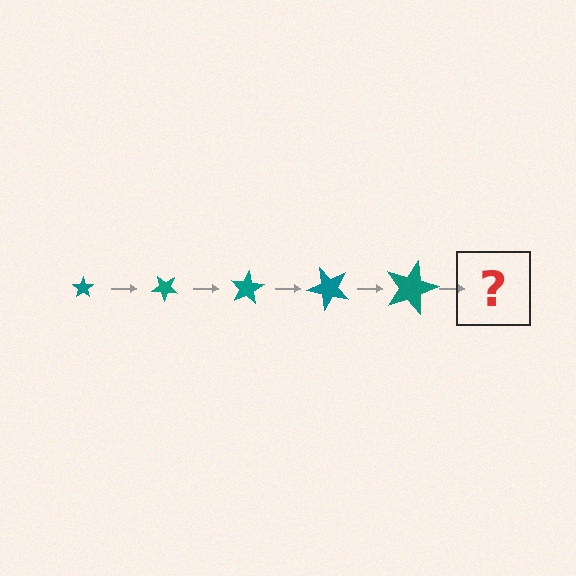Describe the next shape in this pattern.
It should be a star, larger than the previous one and rotated 200 degrees from the start.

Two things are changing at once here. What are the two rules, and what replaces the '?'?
The two rules are that the star grows larger each step and it rotates 40 degrees each step. The '?' should be a star, larger than the previous one and rotated 200 degrees from the start.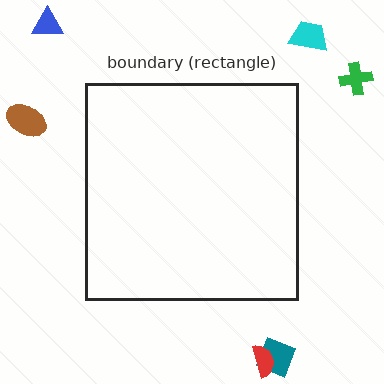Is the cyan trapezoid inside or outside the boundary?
Outside.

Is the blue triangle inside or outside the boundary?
Outside.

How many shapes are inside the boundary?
0 inside, 6 outside.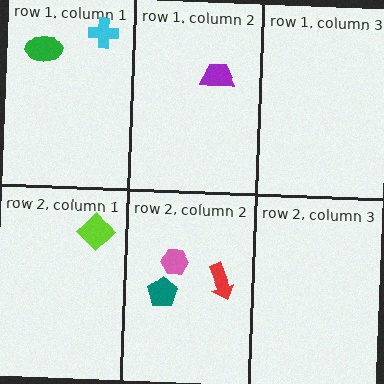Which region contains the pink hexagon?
The row 2, column 2 region.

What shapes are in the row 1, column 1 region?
The green ellipse, the cyan cross.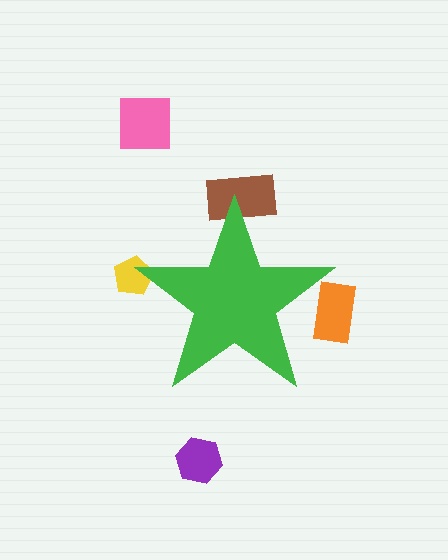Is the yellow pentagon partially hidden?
Yes, the yellow pentagon is partially hidden behind the green star.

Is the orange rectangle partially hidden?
Yes, the orange rectangle is partially hidden behind the green star.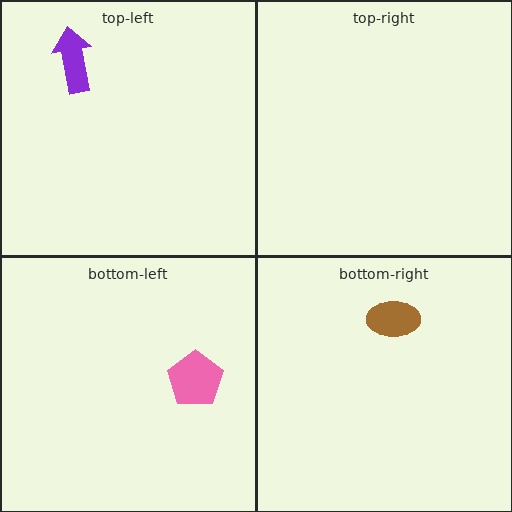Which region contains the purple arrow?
The top-left region.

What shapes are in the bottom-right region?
The brown ellipse.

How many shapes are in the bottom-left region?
1.